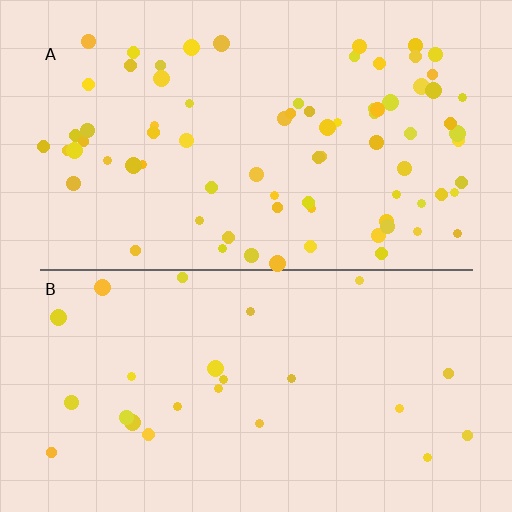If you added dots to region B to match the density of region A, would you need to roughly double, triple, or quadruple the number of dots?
Approximately triple.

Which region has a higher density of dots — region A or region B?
A (the top).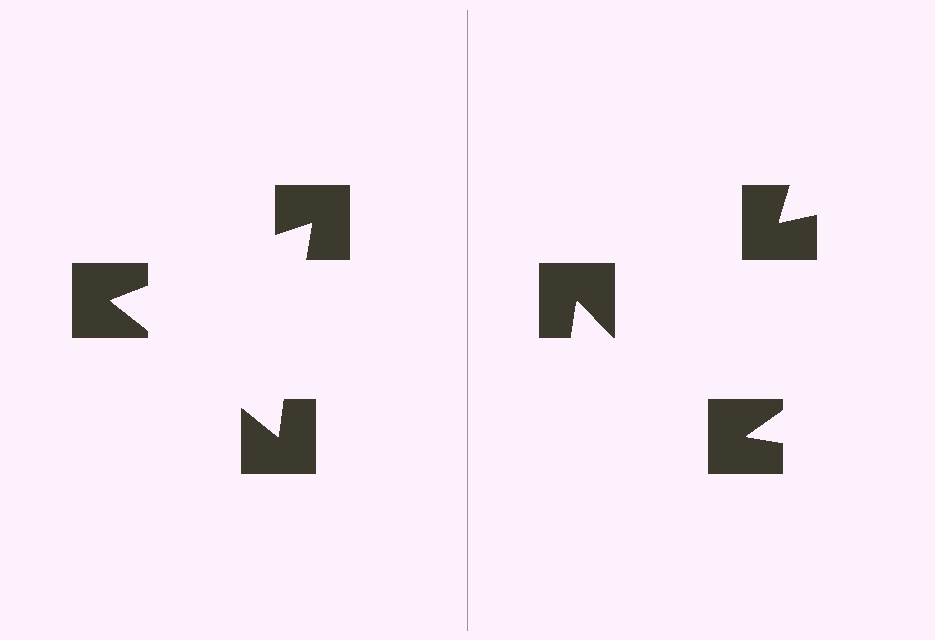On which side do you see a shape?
An illusory triangle appears on the left side. On the right side the wedge cuts are rotated, so no coherent shape forms.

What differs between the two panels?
The notched squares are positioned identically on both sides; only the wedge orientations differ. On the left they align to a triangle; on the right they are misaligned.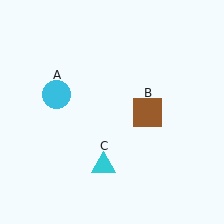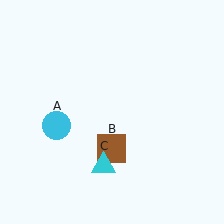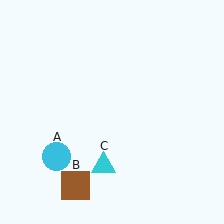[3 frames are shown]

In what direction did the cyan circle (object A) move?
The cyan circle (object A) moved down.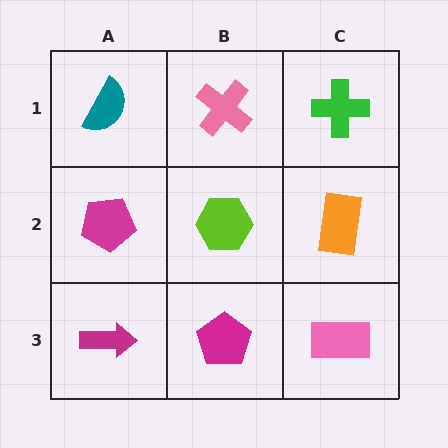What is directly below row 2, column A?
A magenta arrow.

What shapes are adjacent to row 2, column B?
A pink cross (row 1, column B), a magenta pentagon (row 3, column B), a magenta pentagon (row 2, column A), an orange rectangle (row 2, column C).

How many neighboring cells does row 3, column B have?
3.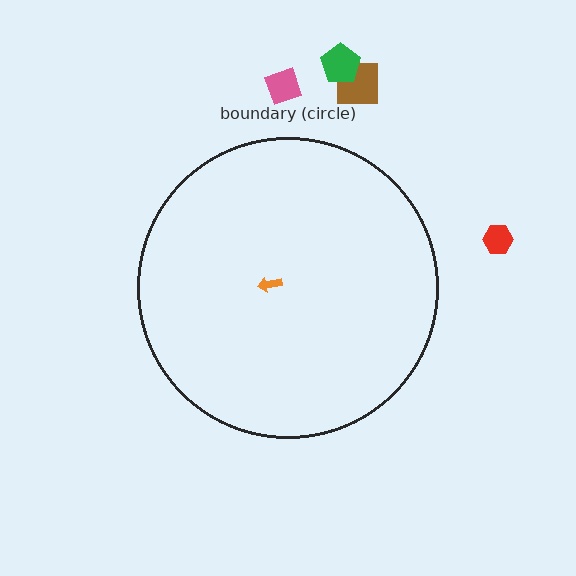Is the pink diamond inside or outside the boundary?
Outside.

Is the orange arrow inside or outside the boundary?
Inside.